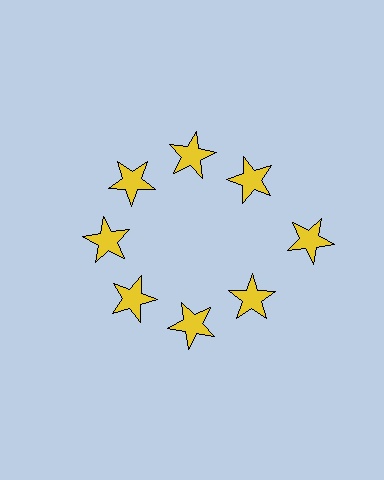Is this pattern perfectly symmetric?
No. The 8 yellow stars are arranged in a ring, but one element near the 3 o'clock position is pushed outward from the center, breaking the 8-fold rotational symmetry.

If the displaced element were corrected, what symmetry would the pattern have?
It would have 8-fold rotational symmetry — the pattern would map onto itself every 45 degrees.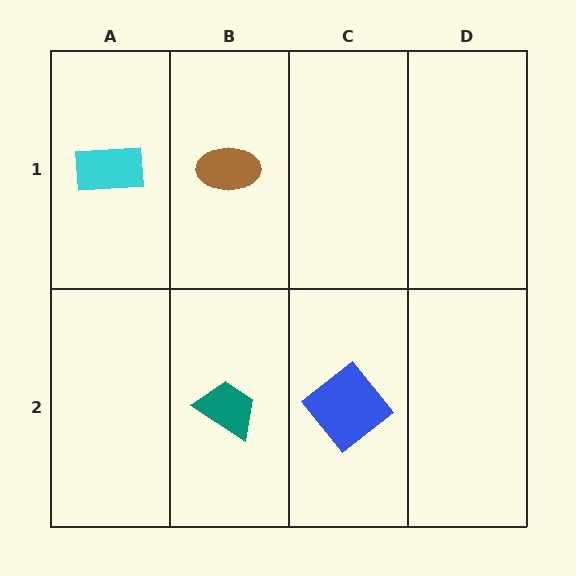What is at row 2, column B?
A teal trapezoid.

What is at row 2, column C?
A blue diamond.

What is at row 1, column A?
A cyan rectangle.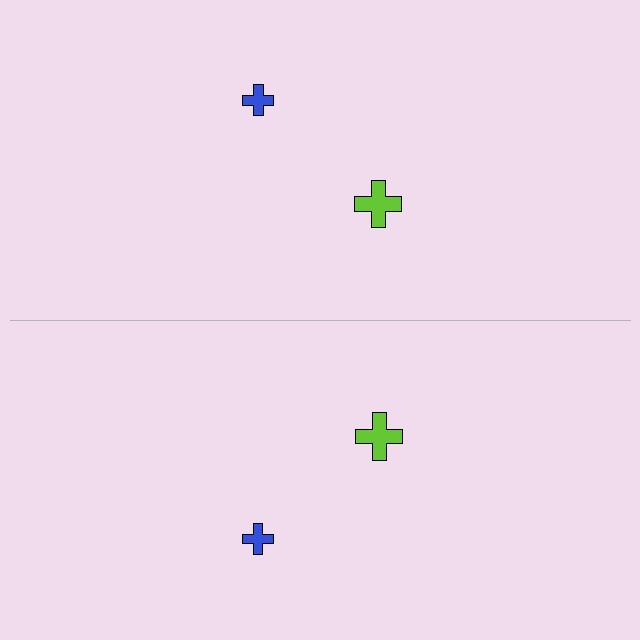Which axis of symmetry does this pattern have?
The pattern has a horizontal axis of symmetry running through the center of the image.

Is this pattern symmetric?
Yes, this pattern has bilateral (reflection) symmetry.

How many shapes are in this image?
There are 4 shapes in this image.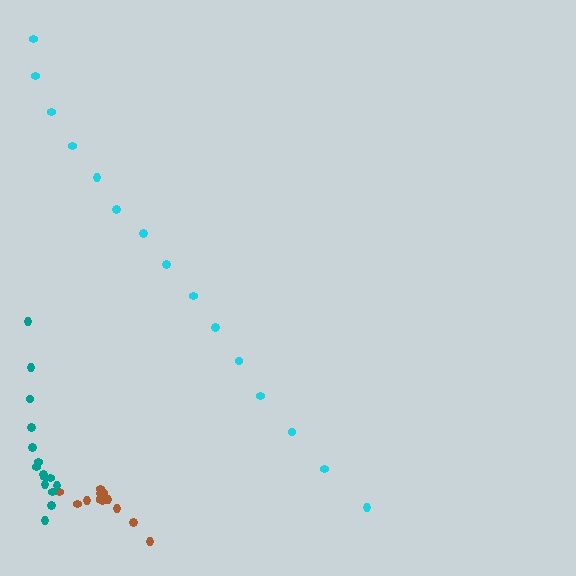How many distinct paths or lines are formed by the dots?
There are 3 distinct paths.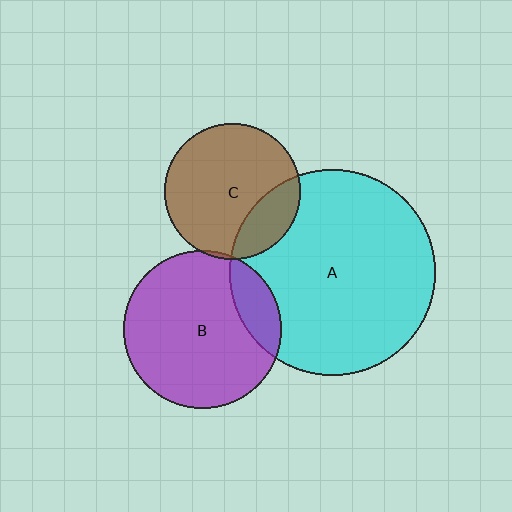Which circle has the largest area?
Circle A (cyan).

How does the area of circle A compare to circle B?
Approximately 1.7 times.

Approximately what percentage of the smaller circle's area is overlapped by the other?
Approximately 5%.